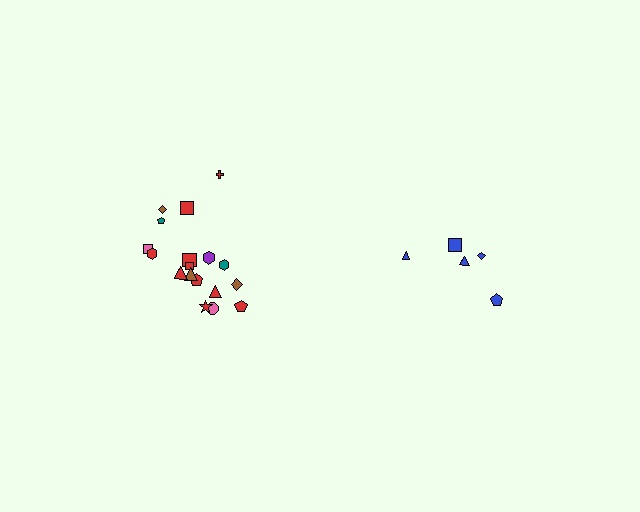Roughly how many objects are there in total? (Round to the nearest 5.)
Roughly 25 objects in total.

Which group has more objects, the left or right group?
The left group.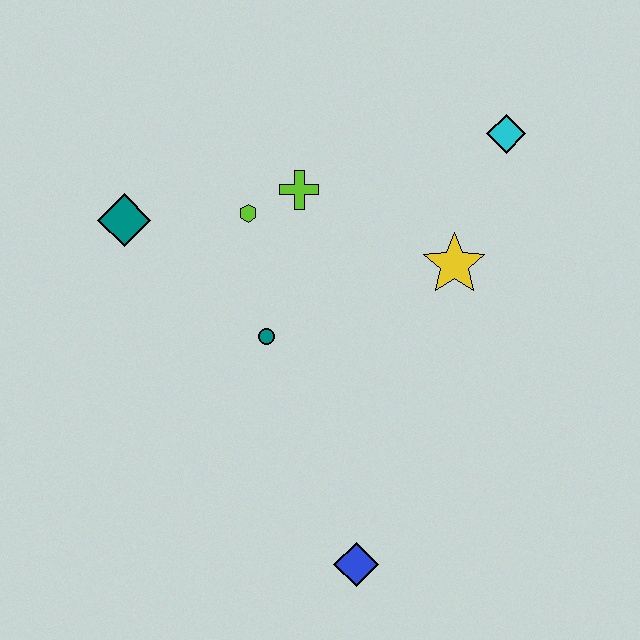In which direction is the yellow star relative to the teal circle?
The yellow star is to the right of the teal circle.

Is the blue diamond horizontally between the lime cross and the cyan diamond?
Yes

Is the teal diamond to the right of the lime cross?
No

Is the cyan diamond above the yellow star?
Yes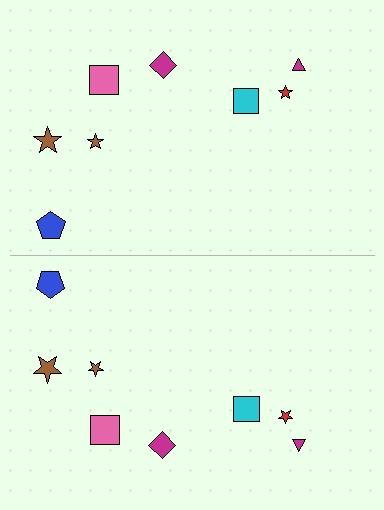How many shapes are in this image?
There are 16 shapes in this image.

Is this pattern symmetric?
Yes, this pattern has bilateral (reflection) symmetry.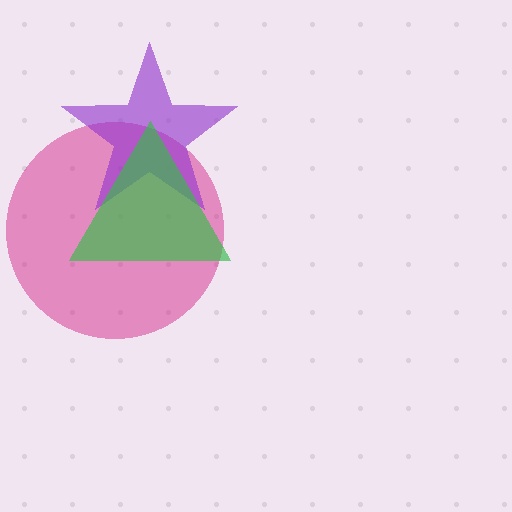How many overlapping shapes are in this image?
There are 3 overlapping shapes in the image.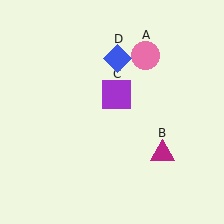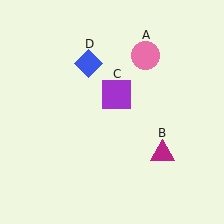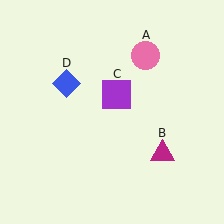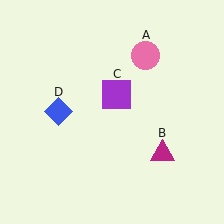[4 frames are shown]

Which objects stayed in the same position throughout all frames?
Pink circle (object A) and magenta triangle (object B) and purple square (object C) remained stationary.